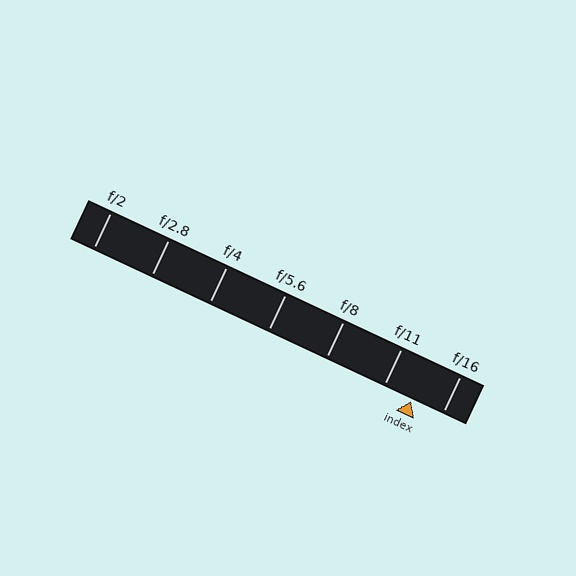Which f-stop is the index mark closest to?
The index mark is closest to f/11.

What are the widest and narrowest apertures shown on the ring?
The widest aperture shown is f/2 and the narrowest is f/16.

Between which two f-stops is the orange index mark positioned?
The index mark is between f/11 and f/16.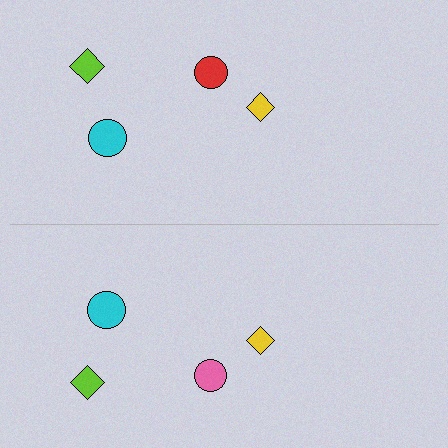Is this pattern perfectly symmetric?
No, the pattern is not perfectly symmetric. The pink circle on the bottom side breaks the symmetry — its mirror counterpart is red.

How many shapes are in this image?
There are 8 shapes in this image.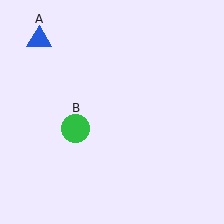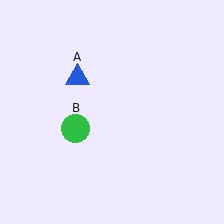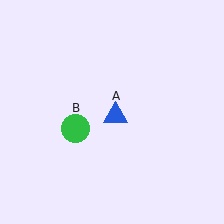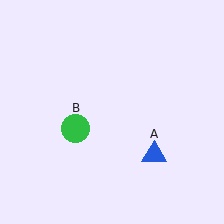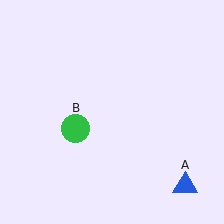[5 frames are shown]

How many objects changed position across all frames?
1 object changed position: blue triangle (object A).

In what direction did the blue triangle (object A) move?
The blue triangle (object A) moved down and to the right.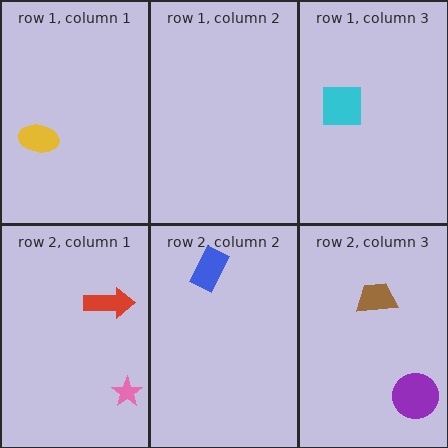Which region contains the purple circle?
The row 2, column 3 region.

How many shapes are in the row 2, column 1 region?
2.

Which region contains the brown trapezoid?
The row 2, column 3 region.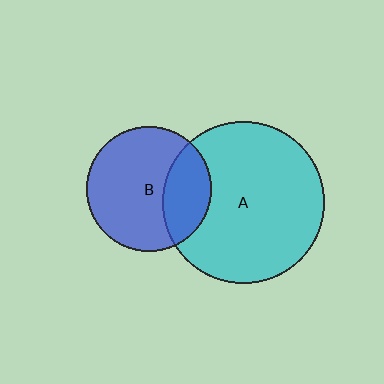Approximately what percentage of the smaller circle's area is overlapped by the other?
Approximately 30%.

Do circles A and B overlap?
Yes.